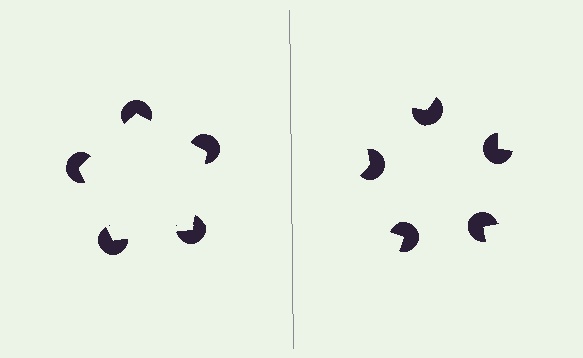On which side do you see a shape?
An illusory pentagon appears on the left side. On the right side the wedge cuts are rotated, so no coherent shape forms.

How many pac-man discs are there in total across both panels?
10 — 5 on each side.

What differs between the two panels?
The pac-man discs are positioned identically on both sides; only the wedge orientations differ. On the left they align to a pentagon; on the right they are misaligned.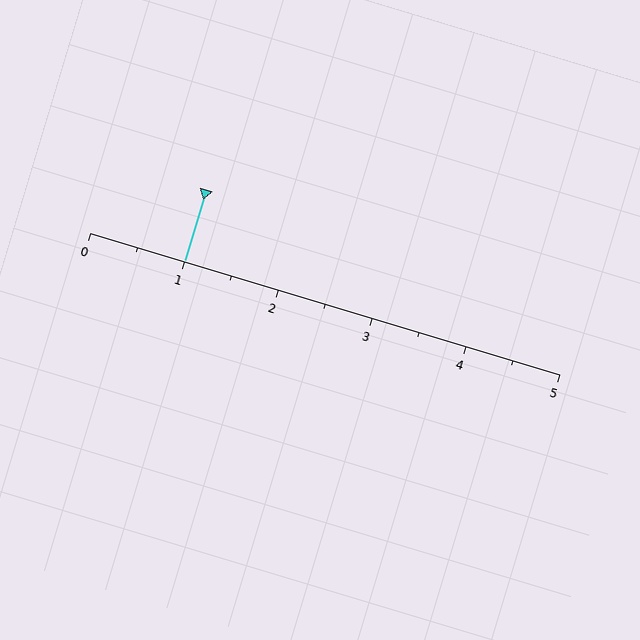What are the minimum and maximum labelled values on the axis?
The axis runs from 0 to 5.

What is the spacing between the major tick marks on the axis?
The major ticks are spaced 1 apart.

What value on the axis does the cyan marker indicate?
The marker indicates approximately 1.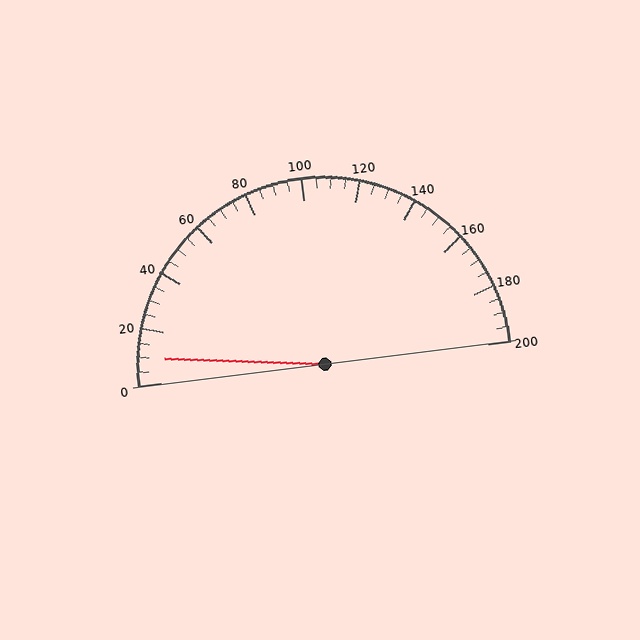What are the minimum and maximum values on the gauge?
The gauge ranges from 0 to 200.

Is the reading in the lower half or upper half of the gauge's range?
The reading is in the lower half of the range (0 to 200).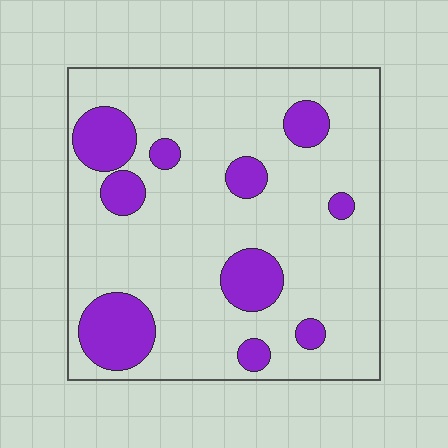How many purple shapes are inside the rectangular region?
10.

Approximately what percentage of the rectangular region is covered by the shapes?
Approximately 20%.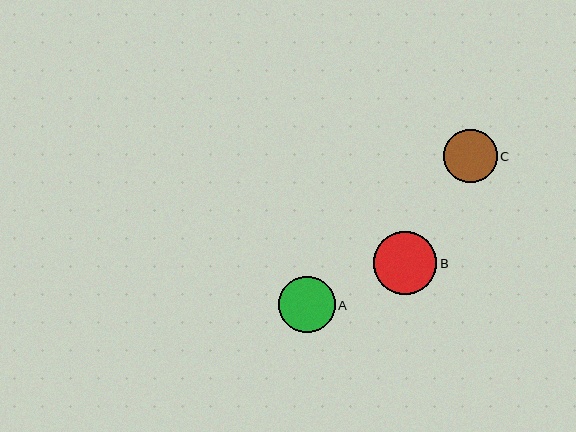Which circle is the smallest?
Circle C is the smallest with a size of approximately 54 pixels.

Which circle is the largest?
Circle B is the largest with a size of approximately 63 pixels.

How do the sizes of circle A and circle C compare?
Circle A and circle C are approximately the same size.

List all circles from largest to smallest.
From largest to smallest: B, A, C.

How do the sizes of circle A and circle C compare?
Circle A and circle C are approximately the same size.